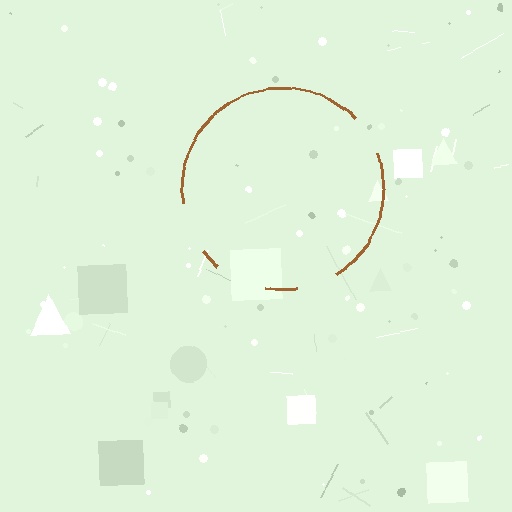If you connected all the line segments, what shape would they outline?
They would outline a circle.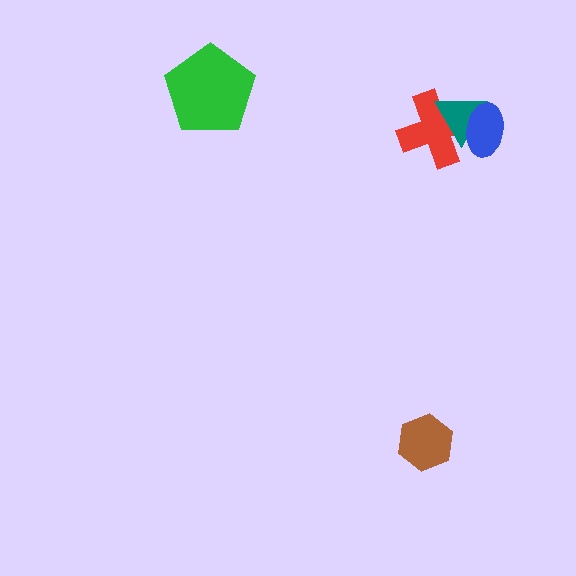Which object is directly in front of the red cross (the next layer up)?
The teal triangle is directly in front of the red cross.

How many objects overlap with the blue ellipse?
2 objects overlap with the blue ellipse.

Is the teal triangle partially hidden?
Yes, it is partially covered by another shape.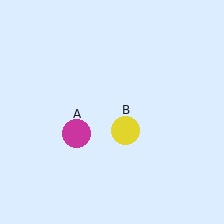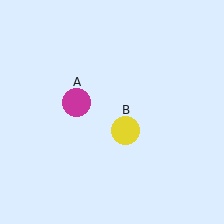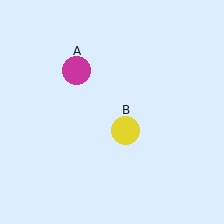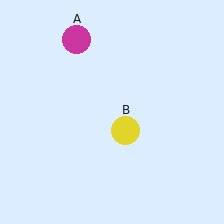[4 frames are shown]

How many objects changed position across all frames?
1 object changed position: magenta circle (object A).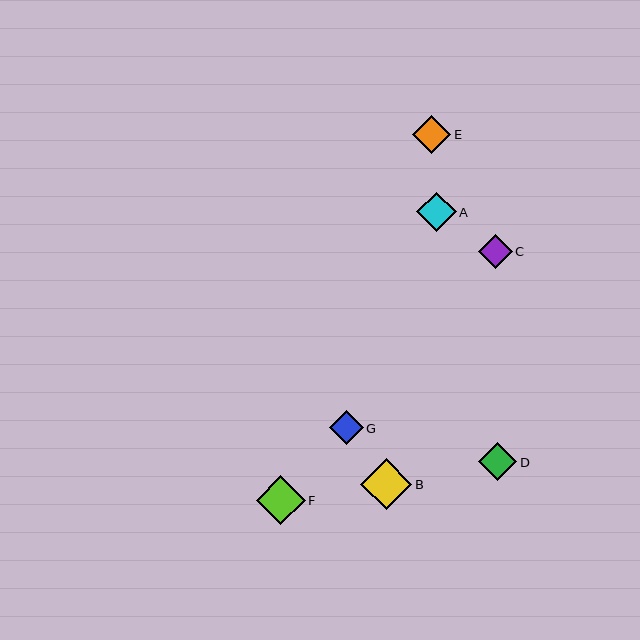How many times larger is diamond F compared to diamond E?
Diamond F is approximately 1.3 times the size of diamond E.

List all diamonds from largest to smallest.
From largest to smallest: B, F, A, E, D, G, C.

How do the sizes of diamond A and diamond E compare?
Diamond A and diamond E are approximately the same size.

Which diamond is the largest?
Diamond B is the largest with a size of approximately 51 pixels.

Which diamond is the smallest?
Diamond C is the smallest with a size of approximately 34 pixels.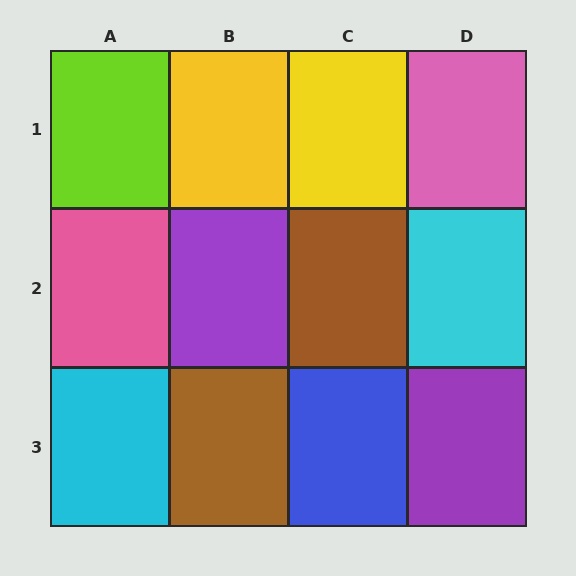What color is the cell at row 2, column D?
Cyan.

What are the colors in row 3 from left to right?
Cyan, brown, blue, purple.